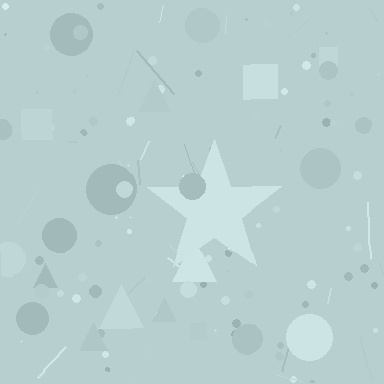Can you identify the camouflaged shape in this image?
The camouflaged shape is a star.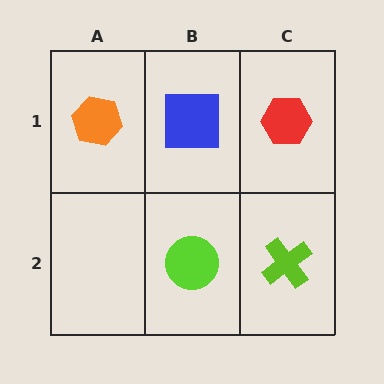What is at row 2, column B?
A lime circle.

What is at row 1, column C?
A red hexagon.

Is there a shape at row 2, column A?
No, that cell is empty.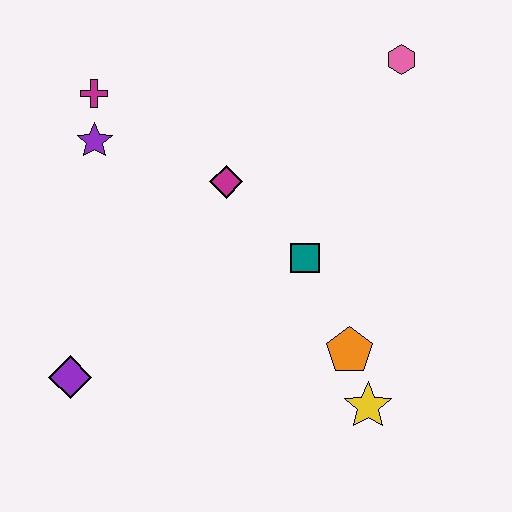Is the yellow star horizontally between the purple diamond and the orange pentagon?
No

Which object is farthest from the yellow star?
The magenta cross is farthest from the yellow star.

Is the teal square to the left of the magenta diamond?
No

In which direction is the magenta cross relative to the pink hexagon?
The magenta cross is to the left of the pink hexagon.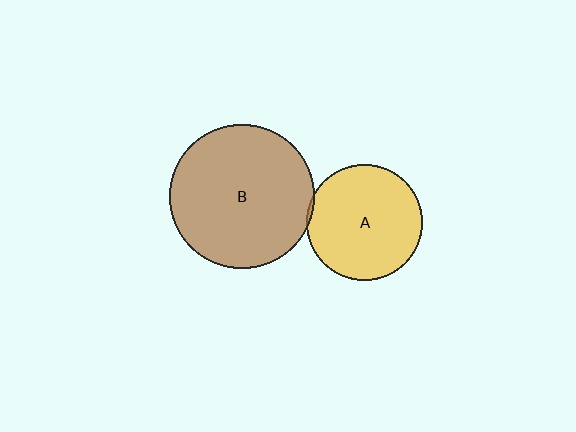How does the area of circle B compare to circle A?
Approximately 1.6 times.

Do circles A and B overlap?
Yes.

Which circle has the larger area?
Circle B (brown).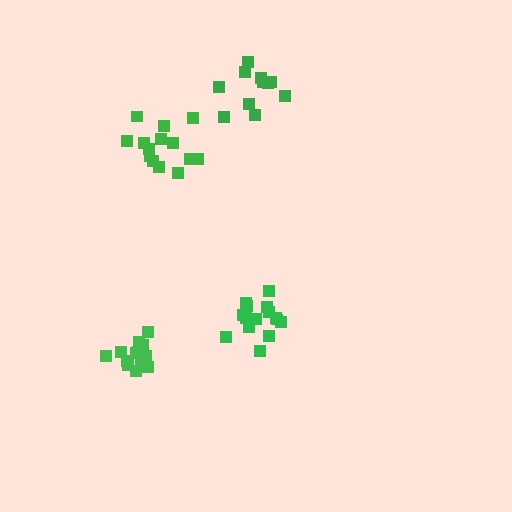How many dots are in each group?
Group 1: 14 dots, Group 2: 11 dots, Group 3: 15 dots, Group 4: 15 dots (55 total).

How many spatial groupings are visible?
There are 4 spatial groupings.